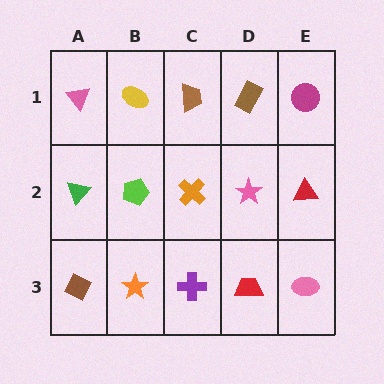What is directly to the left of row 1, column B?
A pink triangle.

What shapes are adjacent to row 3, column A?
A green triangle (row 2, column A), an orange star (row 3, column B).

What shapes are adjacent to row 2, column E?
A magenta circle (row 1, column E), a pink ellipse (row 3, column E), a pink star (row 2, column D).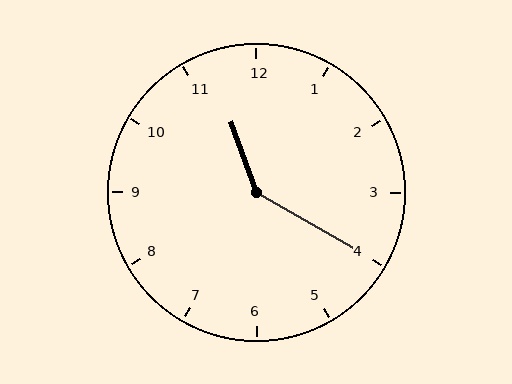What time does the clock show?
11:20.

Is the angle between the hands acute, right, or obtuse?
It is obtuse.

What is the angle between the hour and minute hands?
Approximately 140 degrees.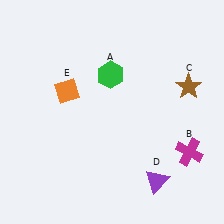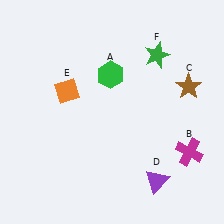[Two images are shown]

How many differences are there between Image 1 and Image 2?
There is 1 difference between the two images.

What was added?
A green star (F) was added in Image 2.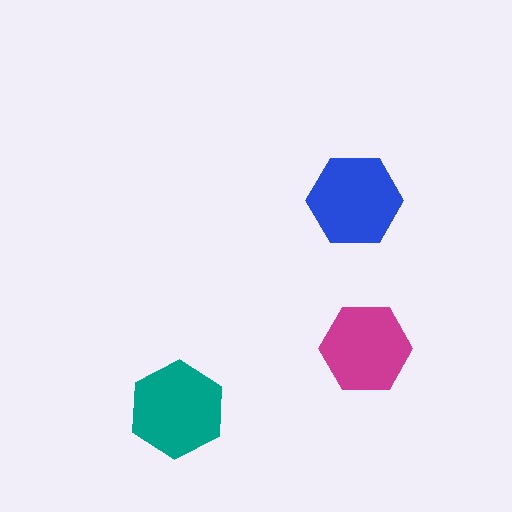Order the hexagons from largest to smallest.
the teal one, the blue one, the magenta one.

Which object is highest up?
The blue hexagon is topmost.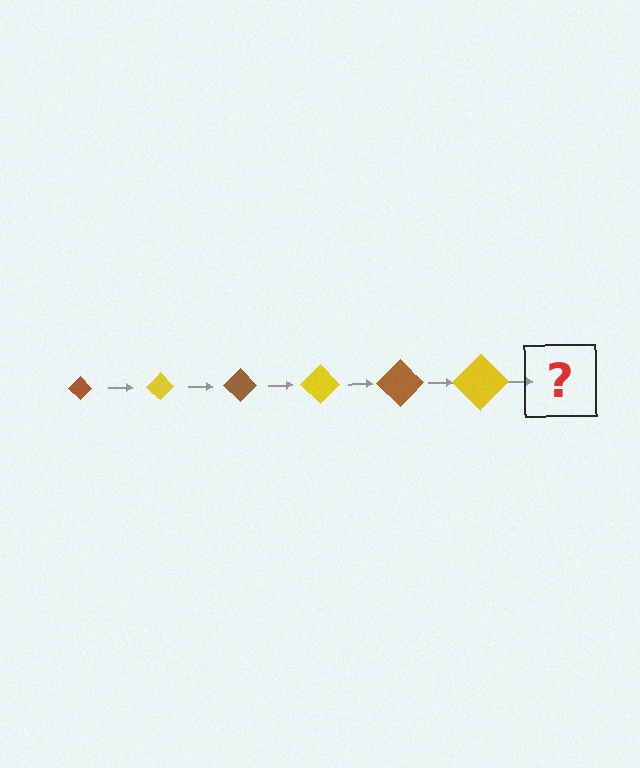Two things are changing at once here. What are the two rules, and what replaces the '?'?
The two rules are that the diamond grows larger each step and the color cycles through brown and yellow. The '?' should be a brown diamond, larger than the previous one.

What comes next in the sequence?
The next element should be a brown diamond, larger than the previous one.